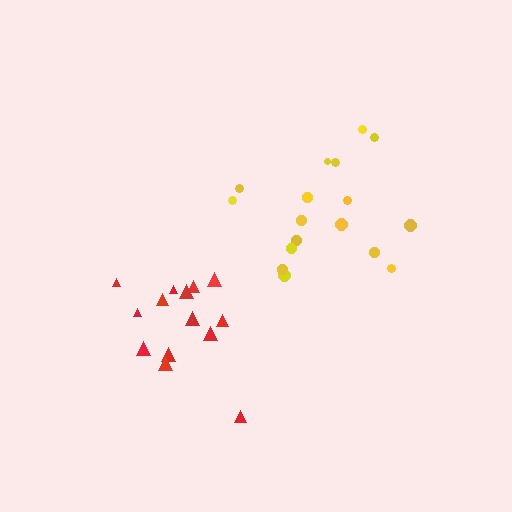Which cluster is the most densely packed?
Red.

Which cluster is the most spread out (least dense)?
Yellow.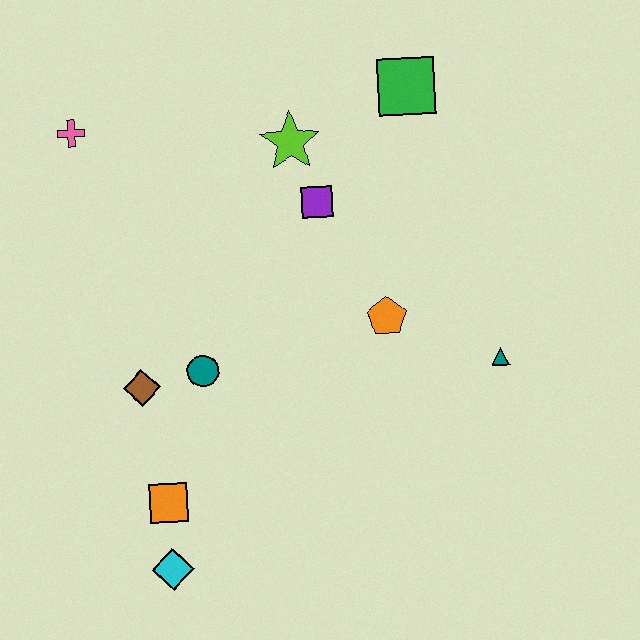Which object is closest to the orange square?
The cyan diamond is closest to the orange square.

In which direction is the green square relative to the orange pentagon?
The green square is above the orange pentagon.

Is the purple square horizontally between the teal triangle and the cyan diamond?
Yes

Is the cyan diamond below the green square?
Yes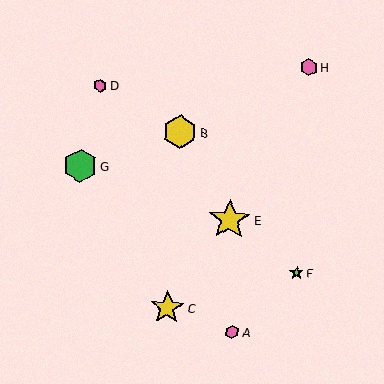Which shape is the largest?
The yellow star (labeled E) is the largest.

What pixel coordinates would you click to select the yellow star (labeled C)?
Click at (167, 308) to select the yellow star C.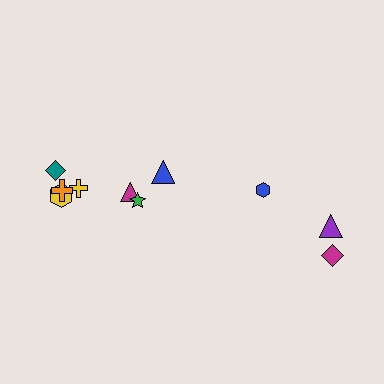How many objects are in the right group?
There are 3 objects.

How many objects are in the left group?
There are 7 objects.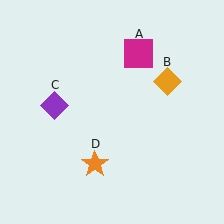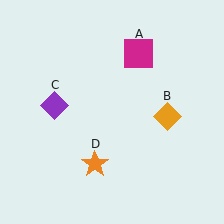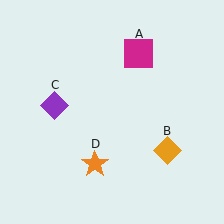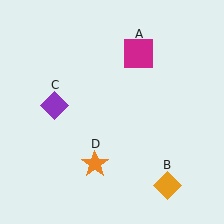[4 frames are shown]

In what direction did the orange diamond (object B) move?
The orange diamond (object B) moved down.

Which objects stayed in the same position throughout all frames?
Magenta square (object A) and purple diamond (object C) and orange star (object D) remained stationary.